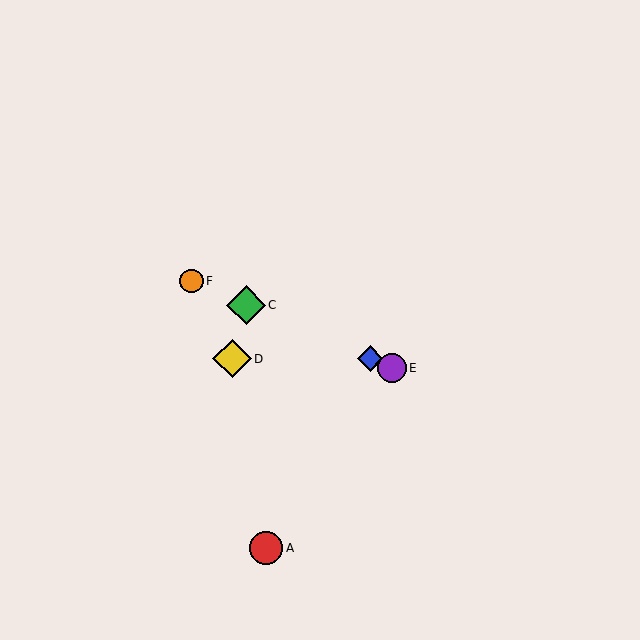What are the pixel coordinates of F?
Object F is at (191, 281).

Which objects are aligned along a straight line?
Objects B, C, E, F are aligned along a straight line.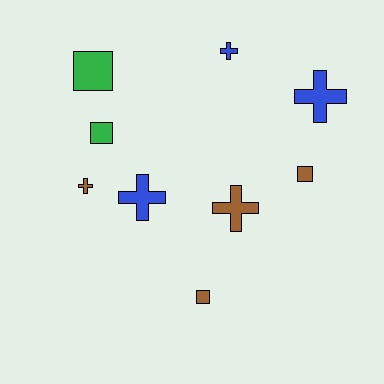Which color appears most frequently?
Brown, with 4 objects.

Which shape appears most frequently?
Cross, with 5 objects.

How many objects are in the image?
There are 9 objects.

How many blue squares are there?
There are no blue squares.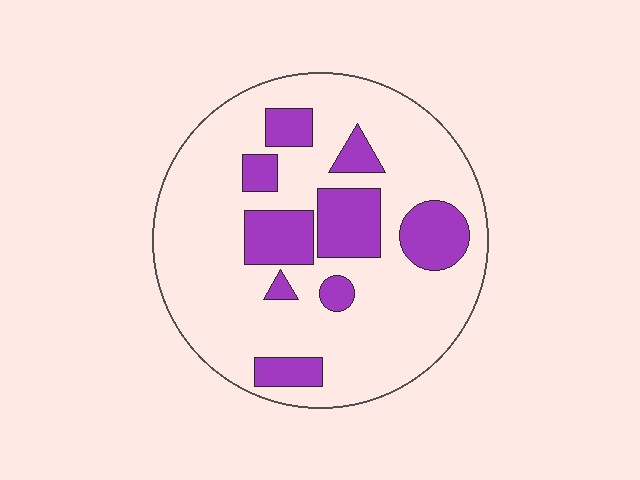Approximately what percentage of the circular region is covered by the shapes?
Approximately 25%.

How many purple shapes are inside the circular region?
9.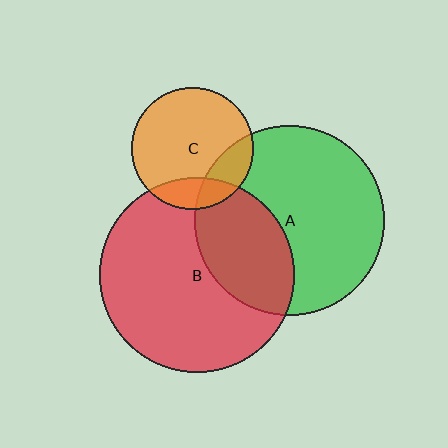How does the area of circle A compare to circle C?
Approximately 2.4 times.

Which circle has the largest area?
Circle B (red).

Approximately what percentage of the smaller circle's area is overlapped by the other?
Approximately 15%.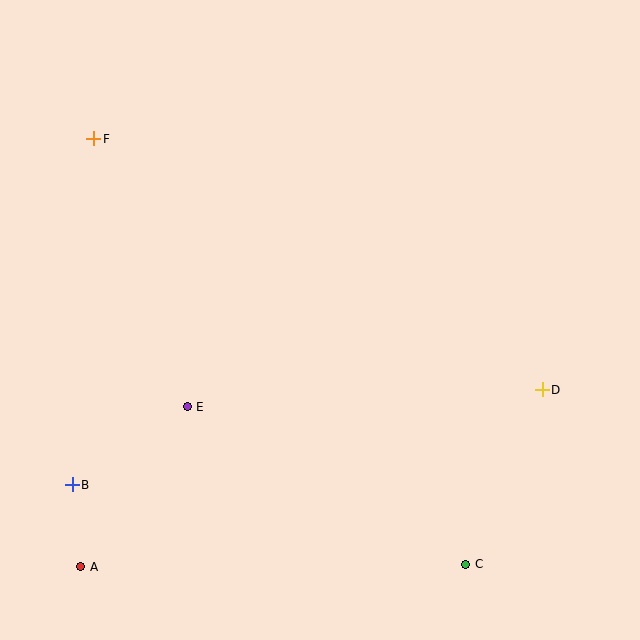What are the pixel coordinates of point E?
Point E is at (187, 407).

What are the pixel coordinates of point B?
Point B is at (72, 485).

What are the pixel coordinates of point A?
Point A is at (81, 567).